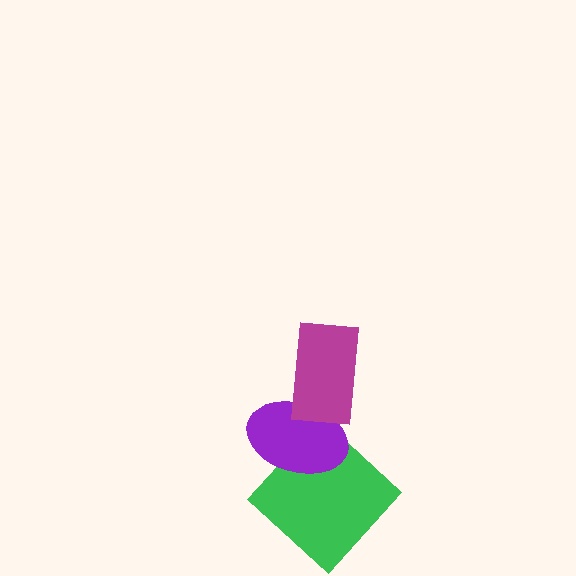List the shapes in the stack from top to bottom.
From top to bottom: the magenta rectangle, the purple ellipse, the green diamond.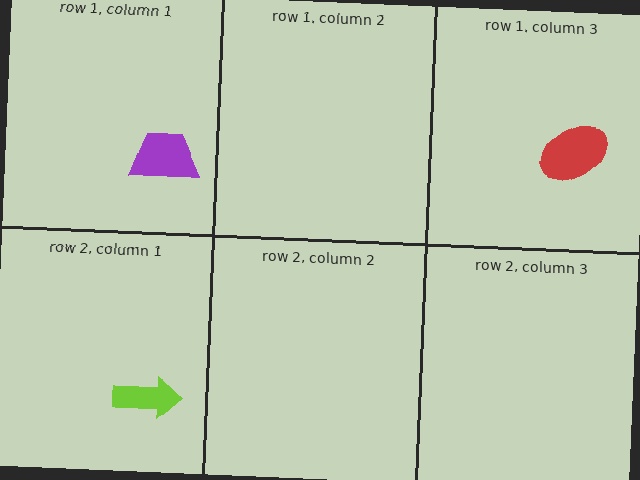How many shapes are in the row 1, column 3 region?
1.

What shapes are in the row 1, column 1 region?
The purple trapezoid.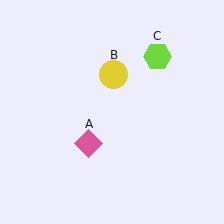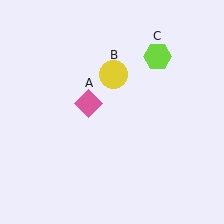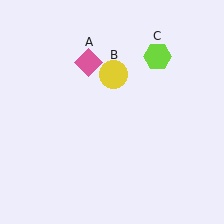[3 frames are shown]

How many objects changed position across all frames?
1 object changed position: pink diamond (object A).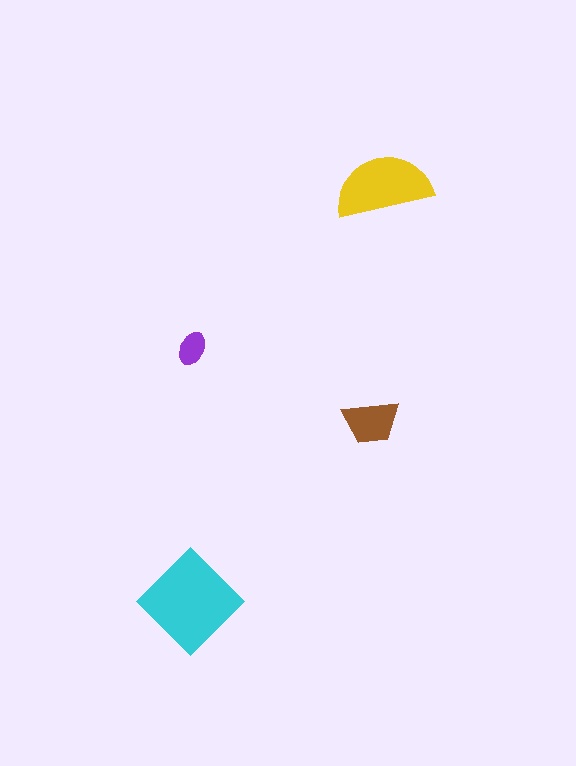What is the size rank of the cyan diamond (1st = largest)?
1st.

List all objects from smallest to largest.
The purple ellipse, the brown trapezoid, the yellow semicircle, the cyan diamond.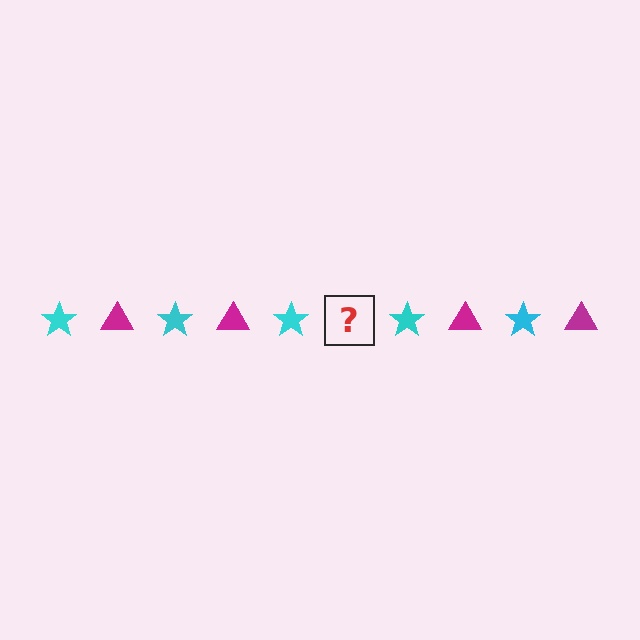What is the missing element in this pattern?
The missing element is a magenta triangle.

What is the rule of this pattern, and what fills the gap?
The rule is that the pattern alternates between cyan star and magenta triangle. The gap should be filled with a magenta triangle.